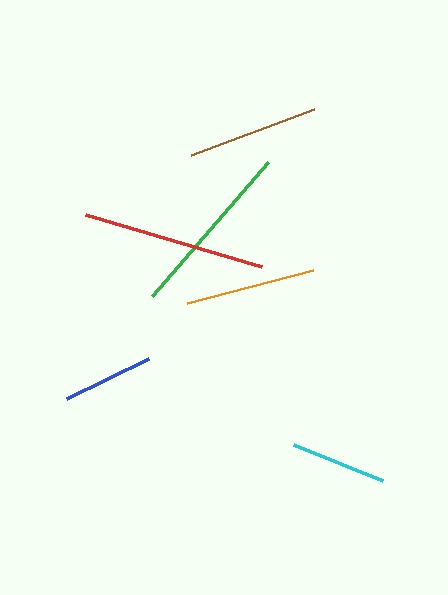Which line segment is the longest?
The red line is the longest at approximately 184 pixels.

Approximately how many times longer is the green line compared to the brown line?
The green line is approximately 1.3 times the length of the brown line.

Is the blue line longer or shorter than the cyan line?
The cyan line is longer than the blue line.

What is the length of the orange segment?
The orange segment is approximately 130 pixels long.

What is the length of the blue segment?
The blue segment is approximately 91 pixels long.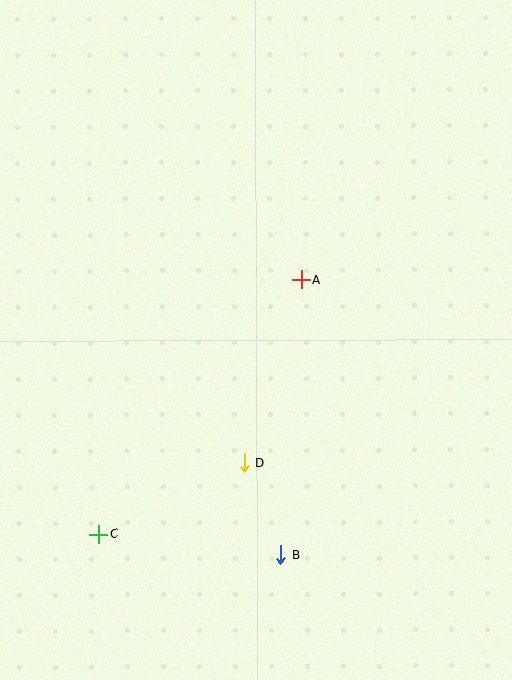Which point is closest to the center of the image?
Point A at (301, 279) is closest to the center.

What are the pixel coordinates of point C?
Point C is at (99, 534).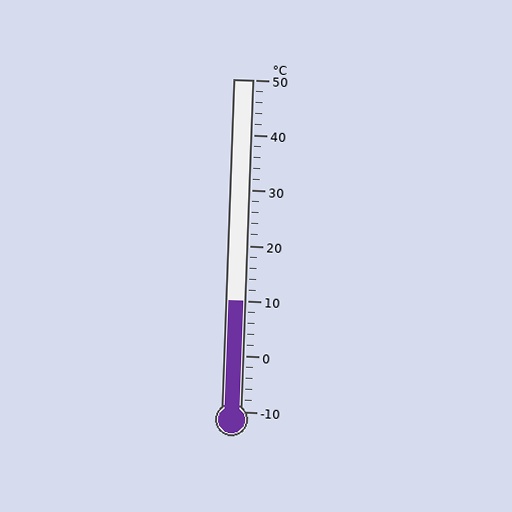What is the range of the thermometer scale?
The thermometer scale ranges from -10°C to 50°C.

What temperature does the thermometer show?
The thermometer shows approximately 10°C.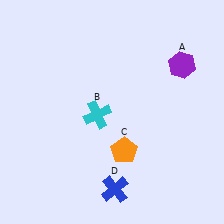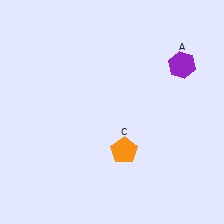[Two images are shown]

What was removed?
The cyan cross (B), the blue cross (D) were removed in Image 2.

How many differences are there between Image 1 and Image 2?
There are 2 differences between the two images.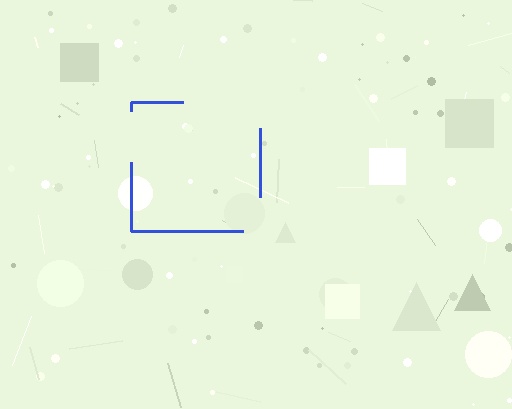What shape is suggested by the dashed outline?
The dashed outline suggests a square.